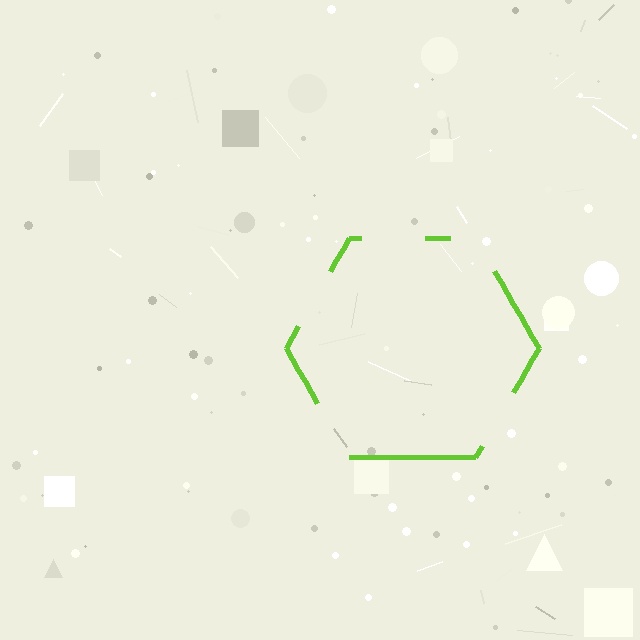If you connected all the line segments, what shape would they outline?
They would outline a hexagon.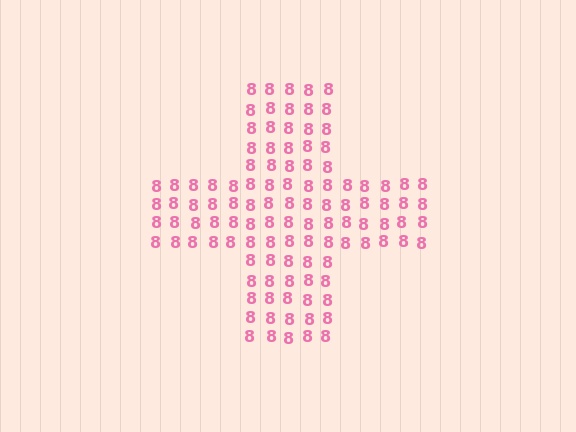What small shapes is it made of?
It is made of small digit 8's.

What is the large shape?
The large shape is a cross.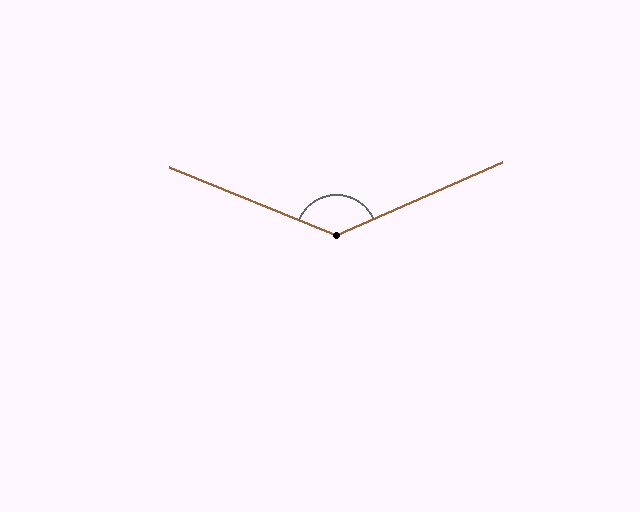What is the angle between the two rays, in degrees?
Approximately 134 degrees.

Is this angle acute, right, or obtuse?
It is obtuse.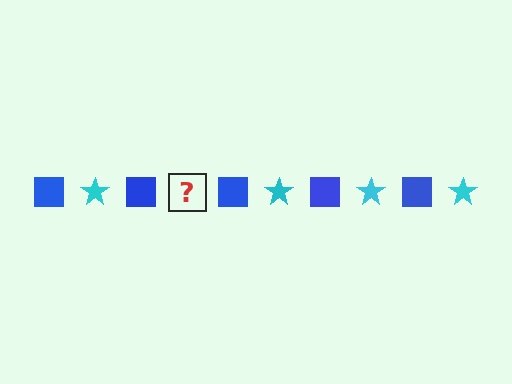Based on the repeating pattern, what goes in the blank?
The blank should be a cyan star.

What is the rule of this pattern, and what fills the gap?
The rule is that the pattern alternates between blue square and cyan star. The gap should be filled with a cyan star.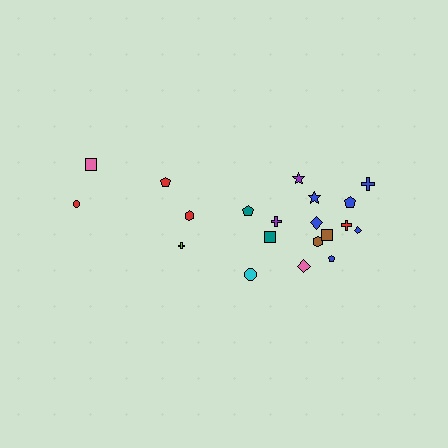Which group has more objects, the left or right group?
The right group.